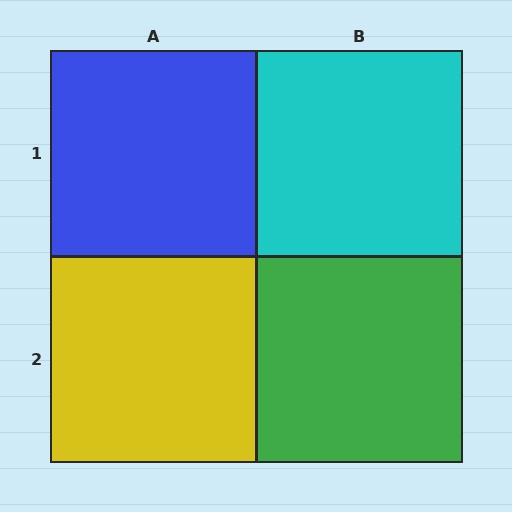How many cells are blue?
1 cell is blue.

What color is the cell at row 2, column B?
Green.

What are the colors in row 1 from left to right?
Blue, cyan.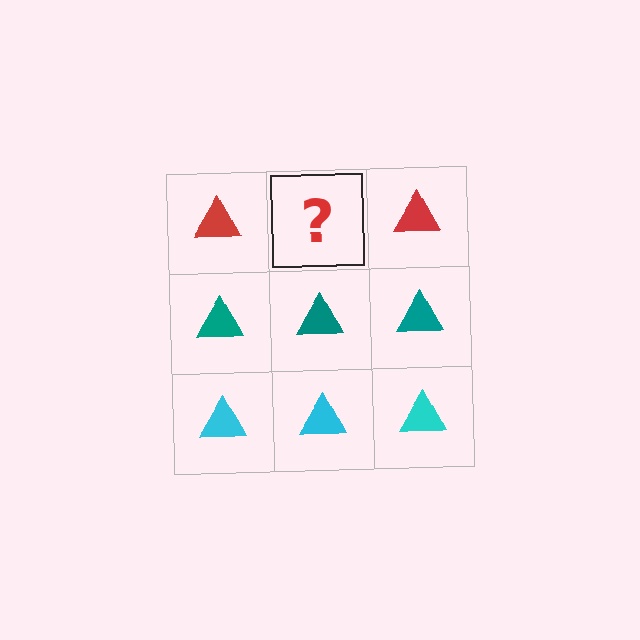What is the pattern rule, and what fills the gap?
The rule is that each row has a consistent color. The gap should be filled with a red triangle.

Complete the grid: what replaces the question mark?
The question mark should be replaced with a red triangle.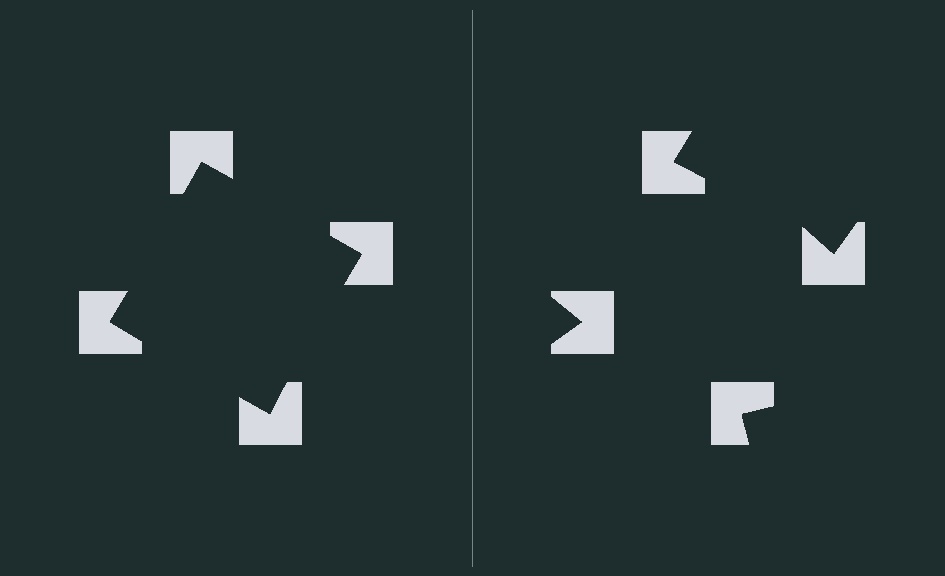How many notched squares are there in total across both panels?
8 — 4 on each side.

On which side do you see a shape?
An illusory square appears on the left side. On the right side the wedge cuts are rotated, so no coherent shape forms.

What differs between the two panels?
The notched squares are positioned identically on both sides; only the wedge orientations differ. On the left they align to a square; on the right they are misaligned.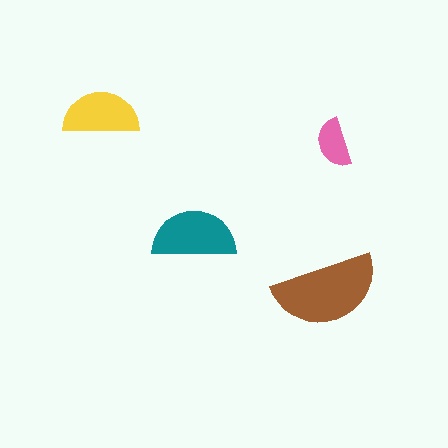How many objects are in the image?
There are 4 objects in the image.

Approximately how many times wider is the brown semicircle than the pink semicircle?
About 2 times wider.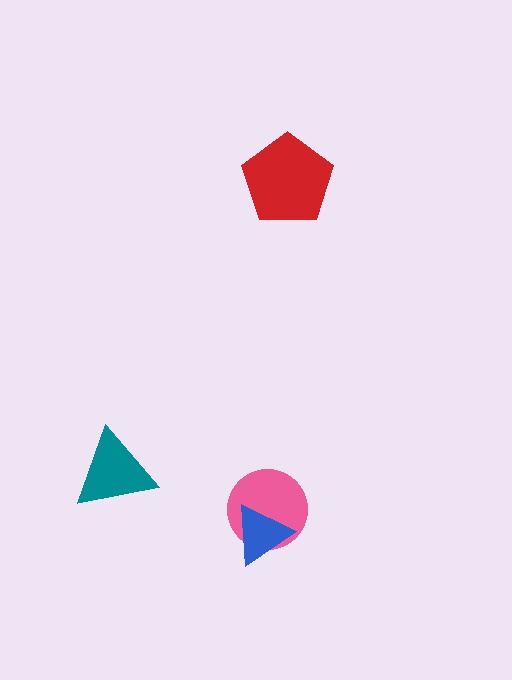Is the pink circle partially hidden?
Yes, it is partially covered by another shape.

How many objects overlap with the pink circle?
1 object overlaps with the pink circle.